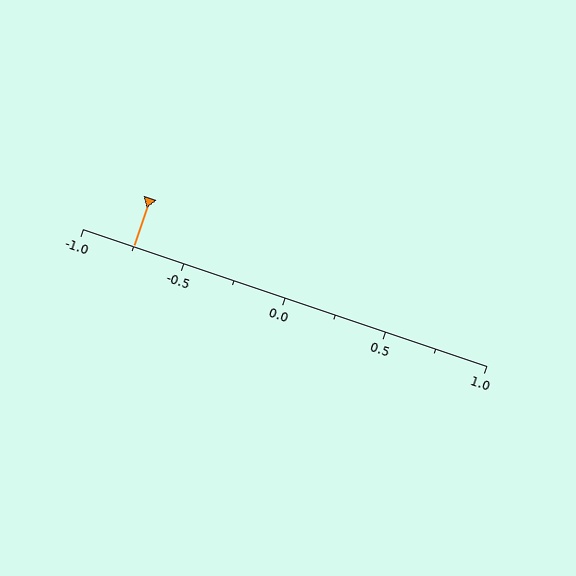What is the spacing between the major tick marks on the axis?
The major ticks are spaced 0.5 apart.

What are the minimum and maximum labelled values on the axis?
The axis runs from -1.0 to 1.0.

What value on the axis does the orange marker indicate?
The marker indicates approximately -0.75.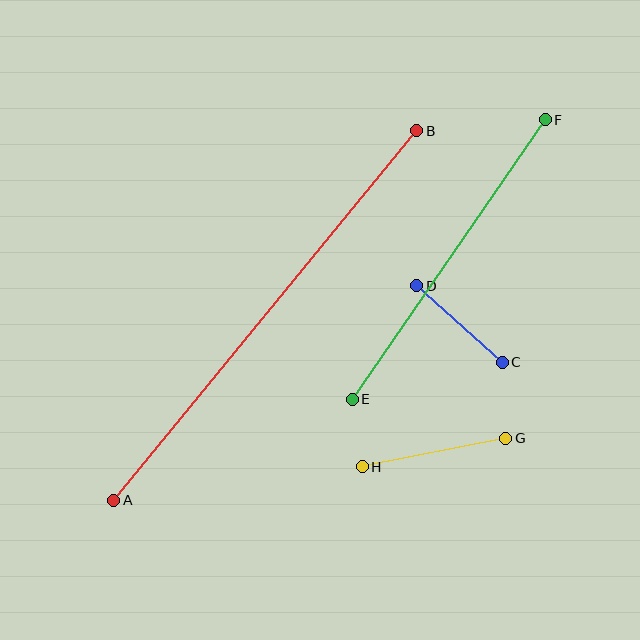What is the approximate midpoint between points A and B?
The midpoint is at approximately (265, 316) pixels.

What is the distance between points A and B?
The distance is approximately 478 pixels.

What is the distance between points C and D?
The distance is approximately 114 pixels.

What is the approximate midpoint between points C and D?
The midpoint is at approximately (459, 324) pixels.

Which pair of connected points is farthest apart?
Points A and B are farthest apart.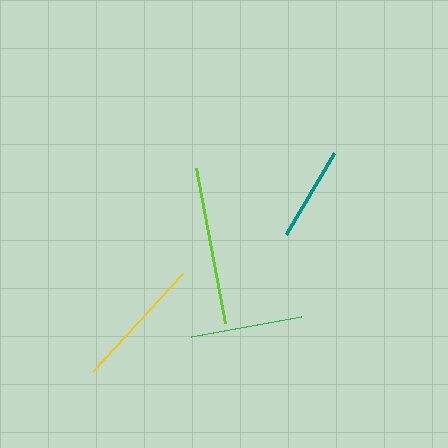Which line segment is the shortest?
The teal line is the shortest at approximately 95 pixels.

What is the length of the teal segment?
The teal segment is approximately 95 pixels long.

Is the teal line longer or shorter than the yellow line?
The yellow line is longer than the teal line.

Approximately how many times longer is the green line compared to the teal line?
The green line is approximately 1.2 times the length of the teal line.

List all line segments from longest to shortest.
From longest to shortest: lime, yellow, green, teal.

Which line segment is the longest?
The lime line is the longest at approximately 158 pixels.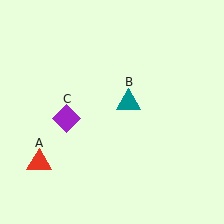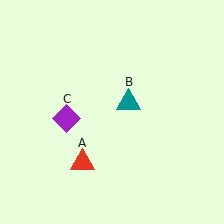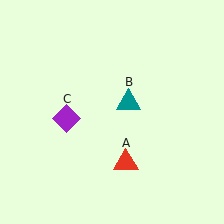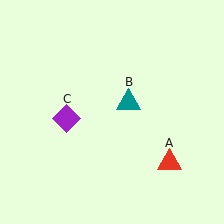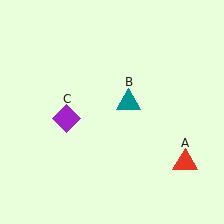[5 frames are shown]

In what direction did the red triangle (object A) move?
The red triangle (object A) moved right.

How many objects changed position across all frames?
1 object changed position: red triangle (object A).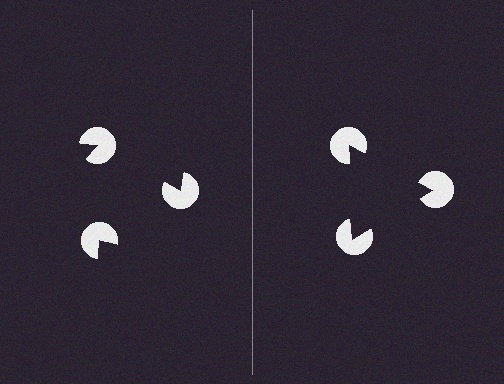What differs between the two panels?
The pac-man discs are positioned identically on both sides; only the wedge orientations differ. On the right they align to a triangle; on the left they are misaligned.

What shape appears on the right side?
An illusory triangle.